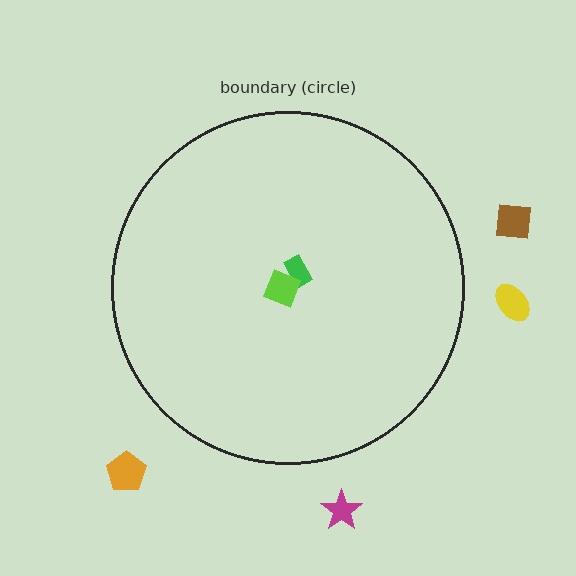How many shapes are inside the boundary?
2 inside, 4 outside.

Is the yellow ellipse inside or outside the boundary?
Outside.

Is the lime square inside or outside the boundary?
Inside.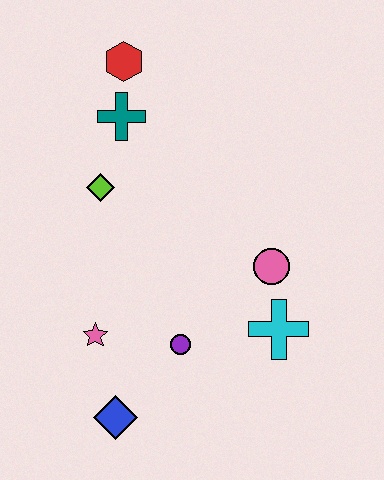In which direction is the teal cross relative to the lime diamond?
The teal cross is above the lime diamond.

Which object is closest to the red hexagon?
The teal cross is closest to the red hexagon.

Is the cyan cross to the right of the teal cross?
Yes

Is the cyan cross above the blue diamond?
Yes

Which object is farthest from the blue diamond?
The red hexagon is farthest from the blue diamond.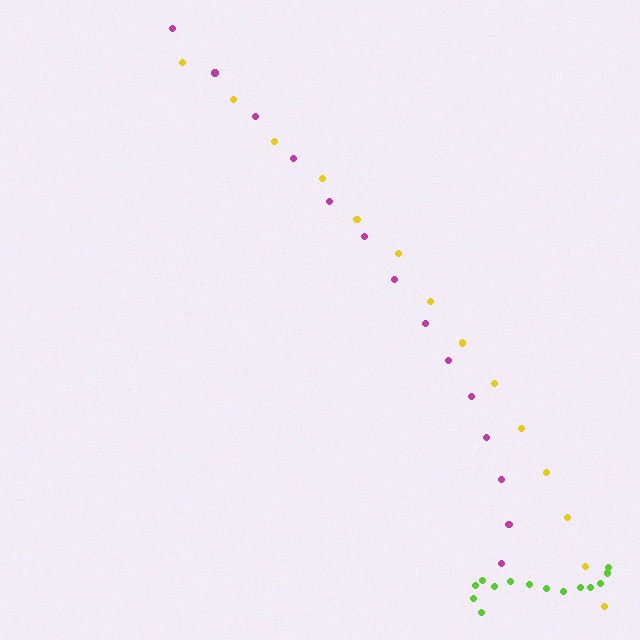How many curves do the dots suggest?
There are 3 distinct paths.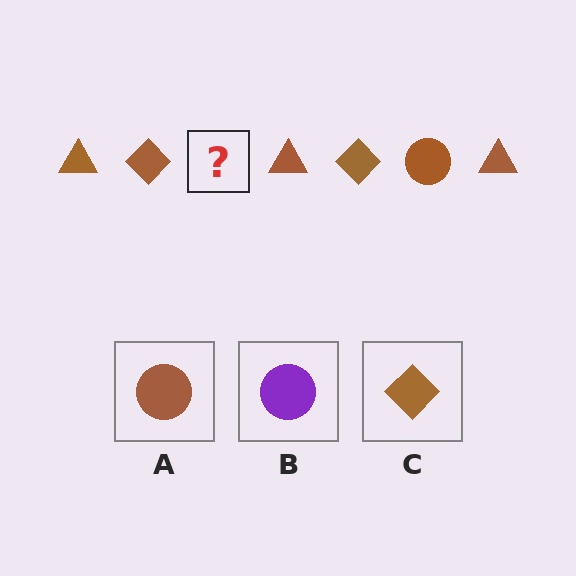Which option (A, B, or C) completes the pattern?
A.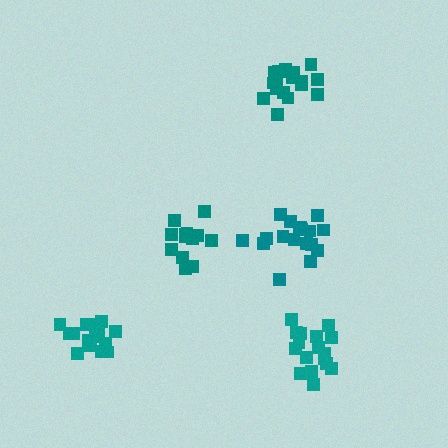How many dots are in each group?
Group 1: 18 dots, Group 2: 18 dots, Group 3: 17 dots, Group 4: 14 dots, Group 5: 16 dots (83 total).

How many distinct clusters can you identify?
There are 5 distinct clusters.